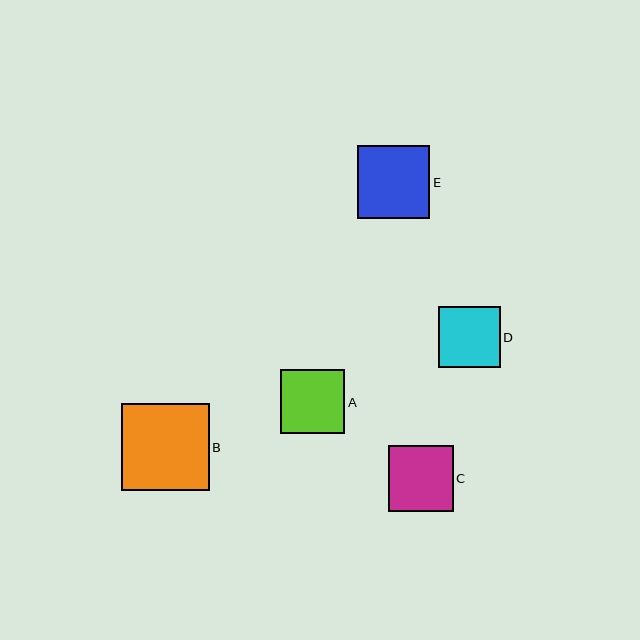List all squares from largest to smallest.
From largest to smallest: B, E, C, A, D.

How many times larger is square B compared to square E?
Square B is approximately 1.2 times the size of square E.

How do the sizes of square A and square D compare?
Square A and square D are approximately the same size.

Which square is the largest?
Square B is the largest with a size of approximately 87 pixels.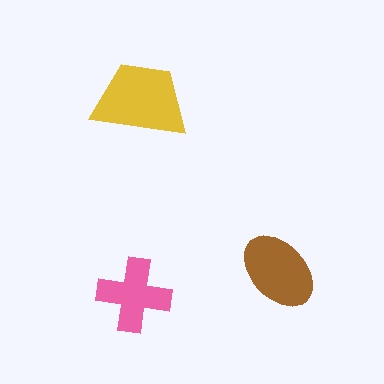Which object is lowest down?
The pink cross is bottommost.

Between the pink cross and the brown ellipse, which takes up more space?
The brown ellipse.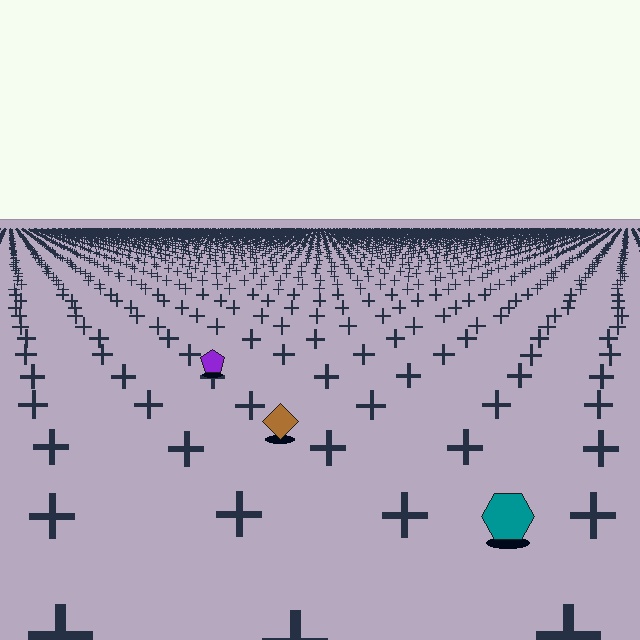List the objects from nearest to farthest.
From nearest to farthest: the teal hexagon, the brown diamond, the purple pentagon.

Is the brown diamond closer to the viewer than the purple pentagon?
Yes. The brown diamond is closer — you can tell from the texture gradient: the ground texture is coarser near it.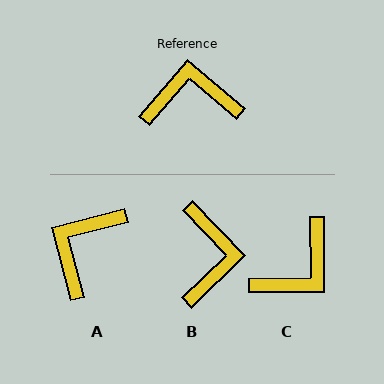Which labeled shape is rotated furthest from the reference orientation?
C, about 139 degrees away.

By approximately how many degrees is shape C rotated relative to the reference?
Approximately 139 degrees clockwise.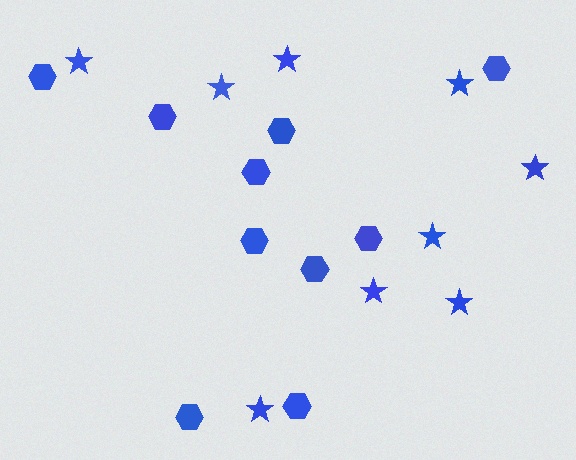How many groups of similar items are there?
There are 2 groups: one group of hexagons (10) and one group of stars (9).